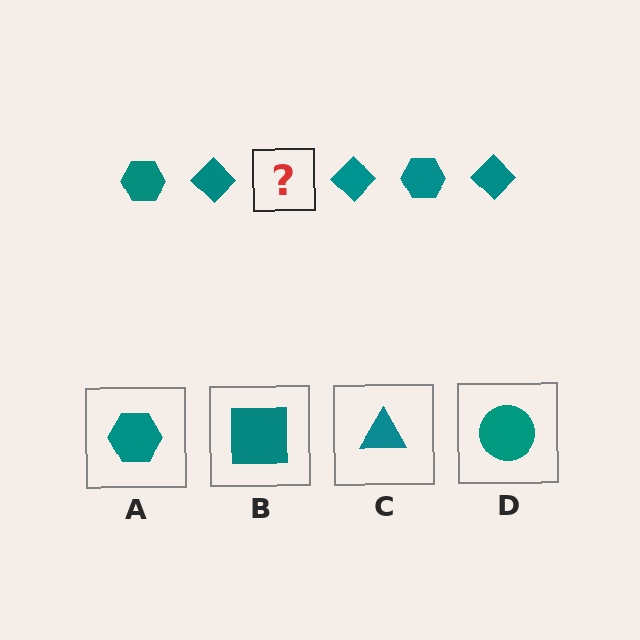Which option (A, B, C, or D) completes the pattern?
A.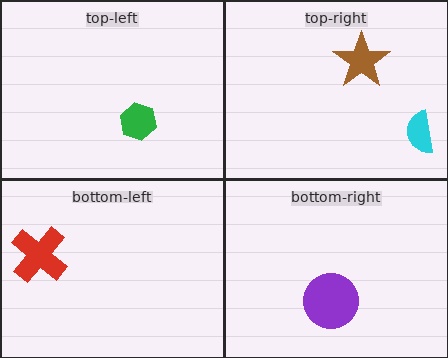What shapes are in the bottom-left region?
The red cross.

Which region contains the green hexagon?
The top-left region.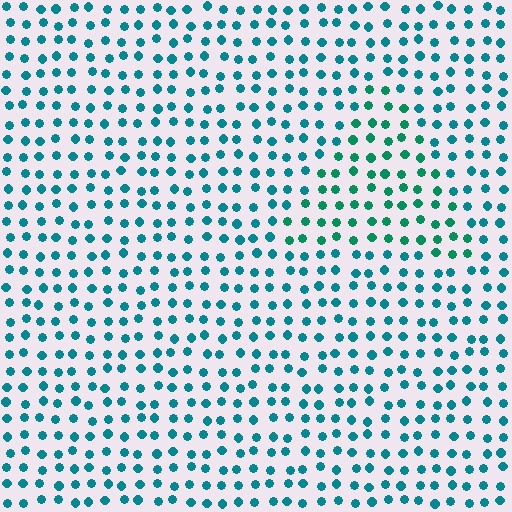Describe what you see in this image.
The image is filled with small teal elements in a uniform arrangement. A triangle-shaped region is visible where the elements are tinted to a slightly different hue, forming a subtle color boundary.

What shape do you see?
I see a triangle.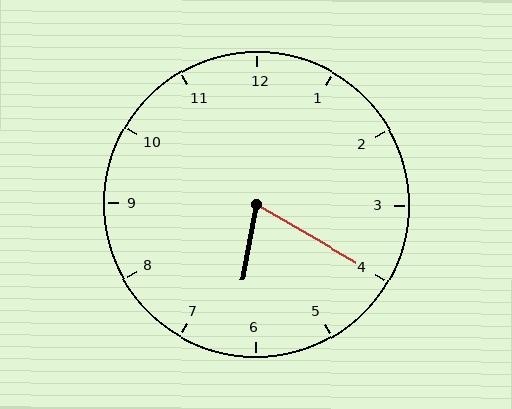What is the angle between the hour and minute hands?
Approximately 70 degrees.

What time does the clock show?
6:20.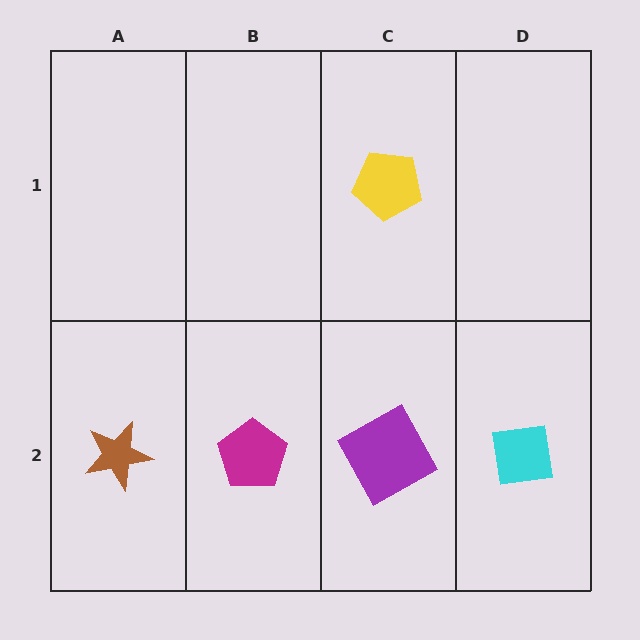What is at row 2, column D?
A cyan square.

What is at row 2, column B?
A magenta pentagon.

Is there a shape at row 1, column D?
No, that cell is empty.